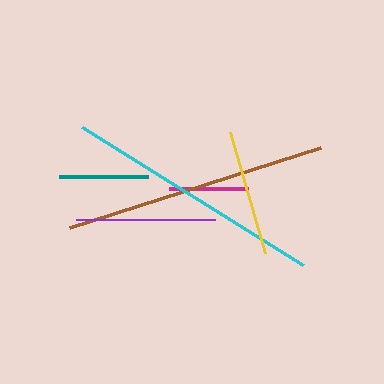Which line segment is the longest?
The brown line is the longest at approximately 263 pixels.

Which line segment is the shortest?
The magenta line is the shortest at approximately 79 pixels.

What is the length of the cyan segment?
The cyan segment is approximately 260 pixels long.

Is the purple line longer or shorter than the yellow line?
The purple line is longer than the yellow line.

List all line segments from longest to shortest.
From longest to shortest: brown, cyan, purple, yellow, teal, magenta.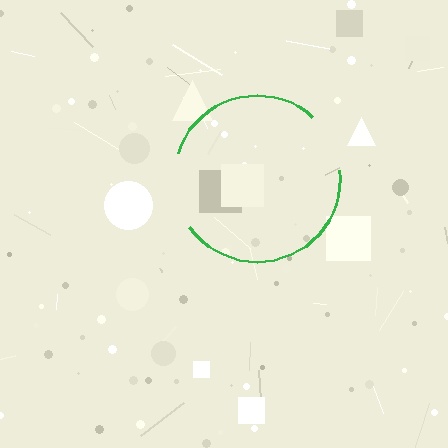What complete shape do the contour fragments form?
The contour fragments form a circle.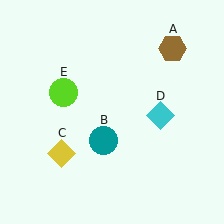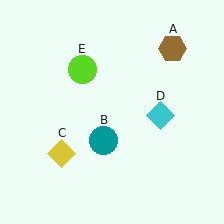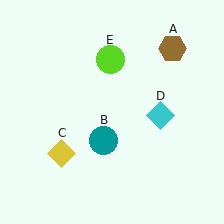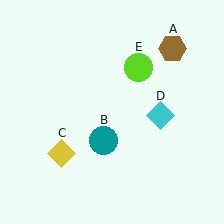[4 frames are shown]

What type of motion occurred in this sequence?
The lime circle (object E) rotated clockwise around the center of the scene.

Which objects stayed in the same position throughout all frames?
Brown hexagon (object A) and teal circle (object B) and yellow diamond (object C) and cyan diamond (object D) remained stationary.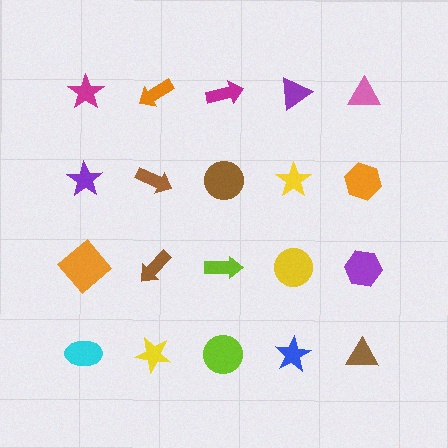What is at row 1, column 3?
A magenta arrow.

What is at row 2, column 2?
A brown arrow.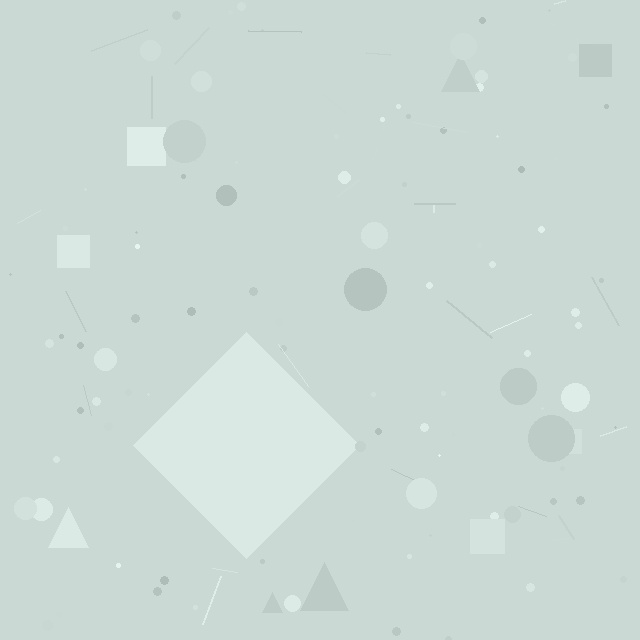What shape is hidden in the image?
A diamond is hidden in the image.